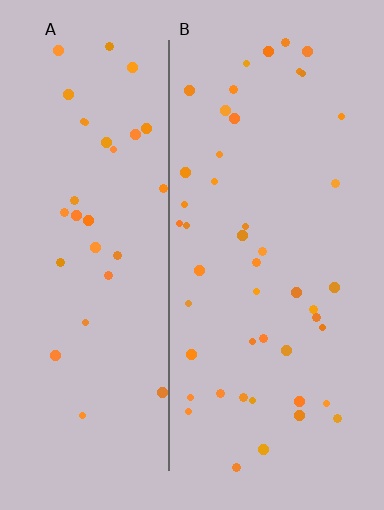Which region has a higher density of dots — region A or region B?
B (the right).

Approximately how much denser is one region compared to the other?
Approximately 1.4× — region B over region A.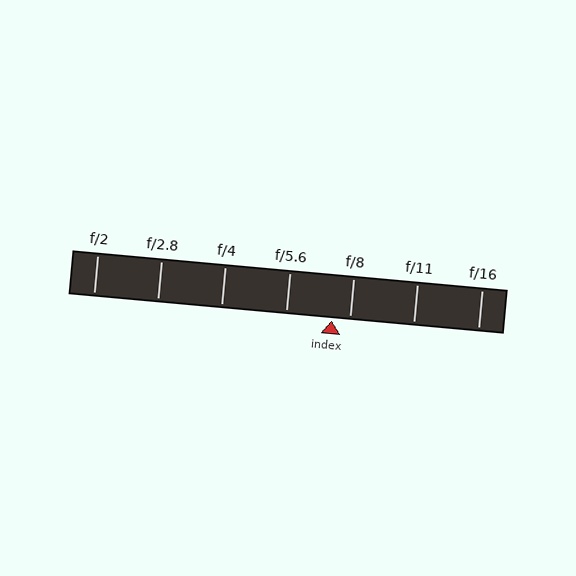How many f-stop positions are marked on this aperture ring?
There are 7 f-stop positions marked.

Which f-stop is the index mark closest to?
The index mark is closest to f/8.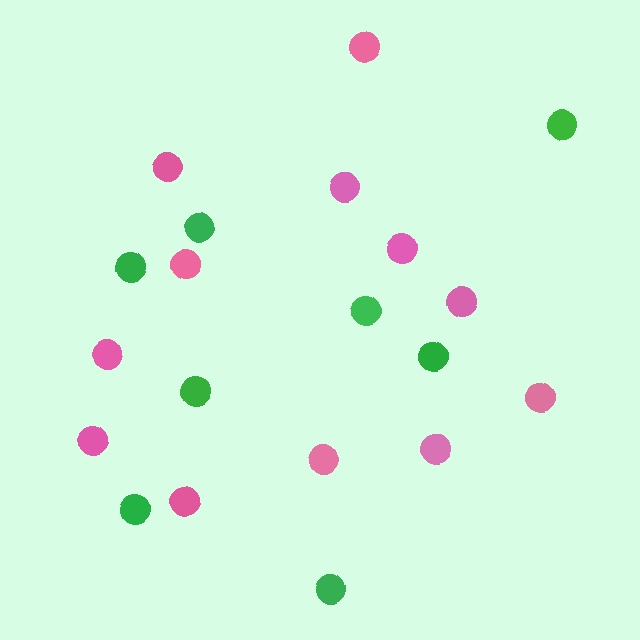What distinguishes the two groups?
There are 2 groups: one group of pink circles (12) and one group of green circles (8).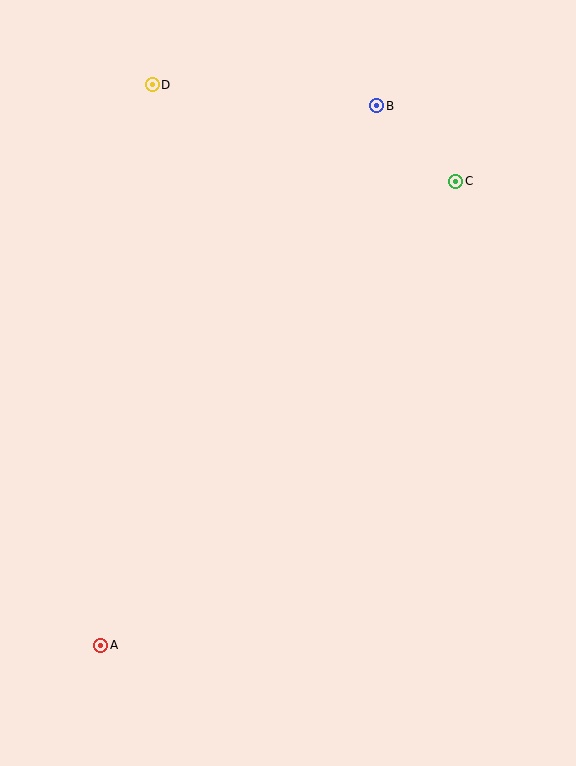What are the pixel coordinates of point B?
Point B is at (377, 106).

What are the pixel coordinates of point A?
Point A is at (101, 645).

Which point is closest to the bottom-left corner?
Point A is closest to the bottom-left corner.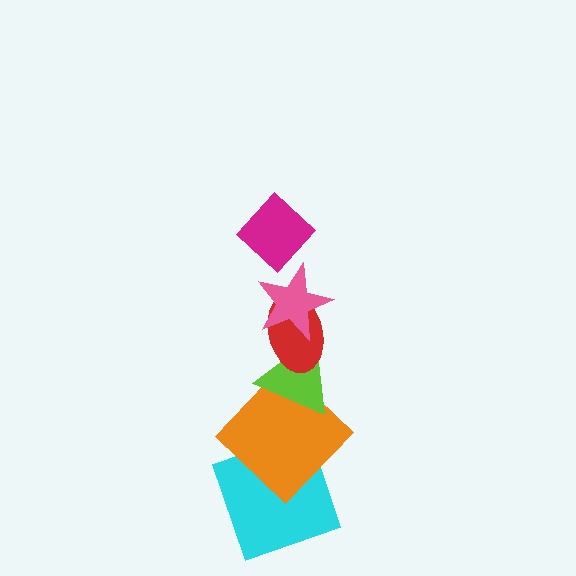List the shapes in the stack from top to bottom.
From top to bottom: the magenta diamond, the pink star, the red ellipse, the lime triangle, the orange diamond, the cyan square.